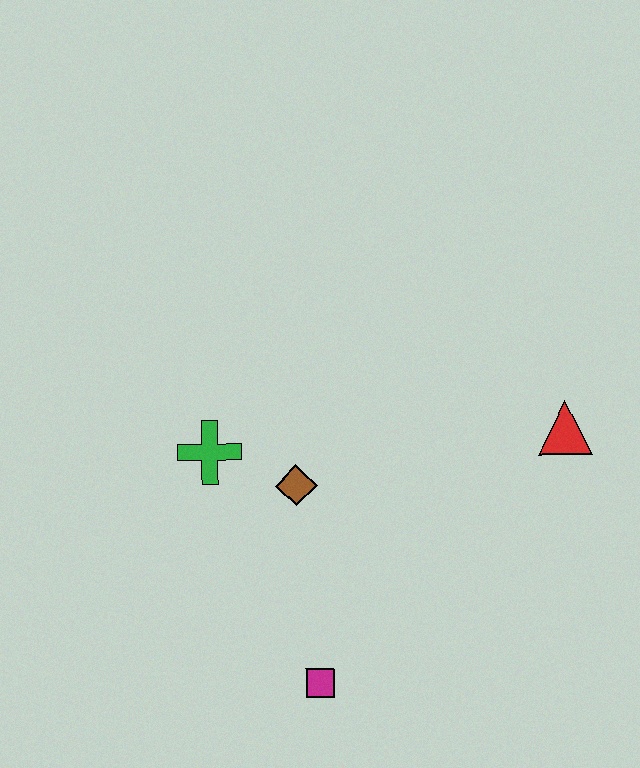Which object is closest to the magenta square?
The brown diamond is closest to the magenta square.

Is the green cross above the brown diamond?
Yes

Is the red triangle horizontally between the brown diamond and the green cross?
No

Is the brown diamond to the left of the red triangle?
Yes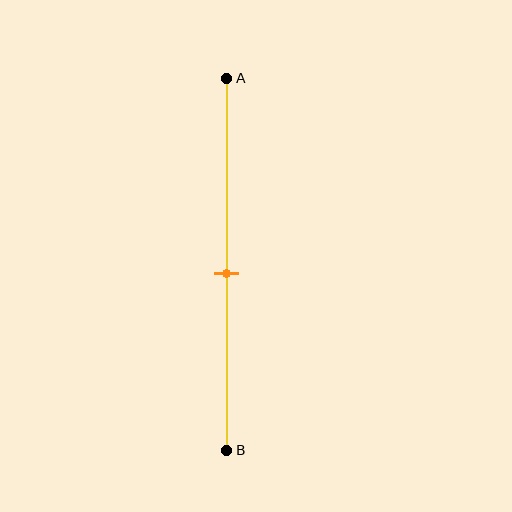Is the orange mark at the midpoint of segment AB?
Yes, the mark is approximately at the midpoint.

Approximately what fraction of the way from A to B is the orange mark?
The orange mark is approximately 55% of the way from A to B.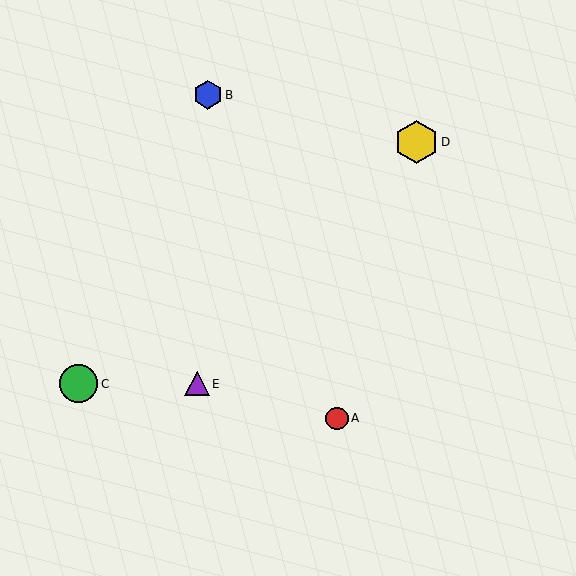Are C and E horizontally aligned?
Yes, both are at y≈384.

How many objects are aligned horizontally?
2 objects (C, E) are aligned horizontally.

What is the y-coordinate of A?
Object A is at y≈418.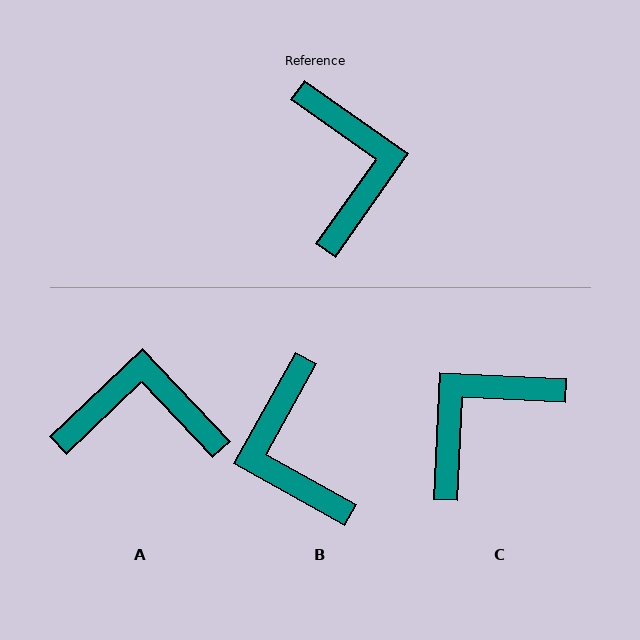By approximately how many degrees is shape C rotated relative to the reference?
Approximately 122 degrees counter-clockwise.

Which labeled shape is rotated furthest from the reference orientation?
B, about 174 degrees away.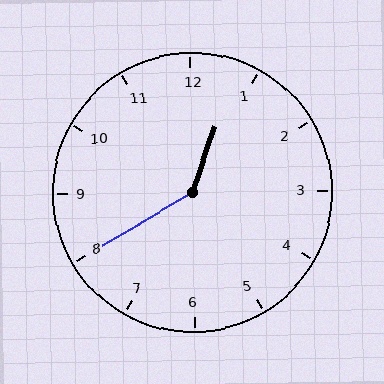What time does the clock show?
12:40.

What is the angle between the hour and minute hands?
Approximately 140 degrees.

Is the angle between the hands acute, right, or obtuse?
It is obtuse.